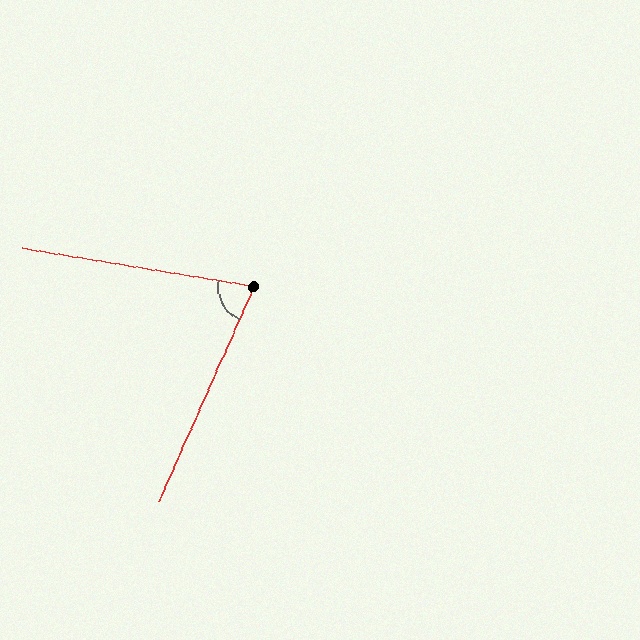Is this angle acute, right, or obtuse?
It is acute.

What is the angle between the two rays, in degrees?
Approximately 75 degrees.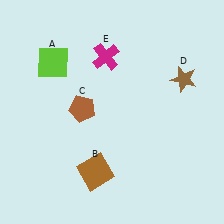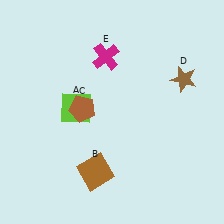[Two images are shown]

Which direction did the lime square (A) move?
The lime square (A) moved down.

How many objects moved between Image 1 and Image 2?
1 object moved between the two images.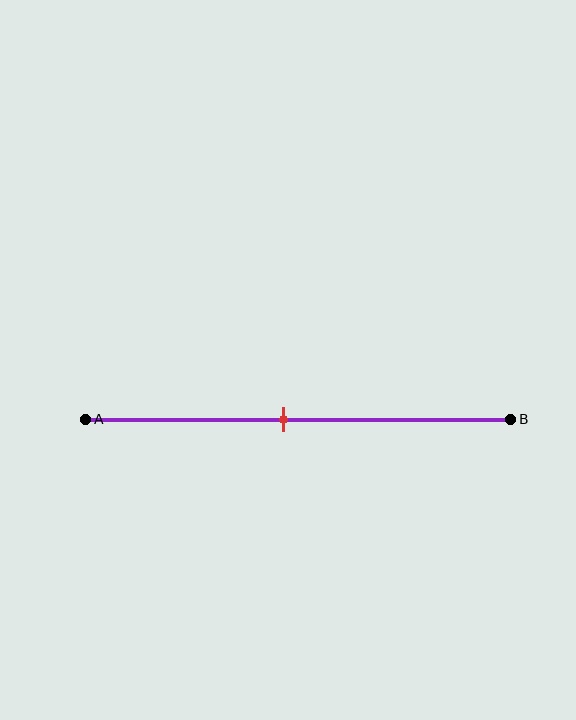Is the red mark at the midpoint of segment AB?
No, the mark is at about 45% from A, not at the 50% midpoint.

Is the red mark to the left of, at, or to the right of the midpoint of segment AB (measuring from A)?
The red mark is to the left of the midpoint of segment AB.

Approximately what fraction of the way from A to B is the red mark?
The red mark is approximately 45% of the way from A to B.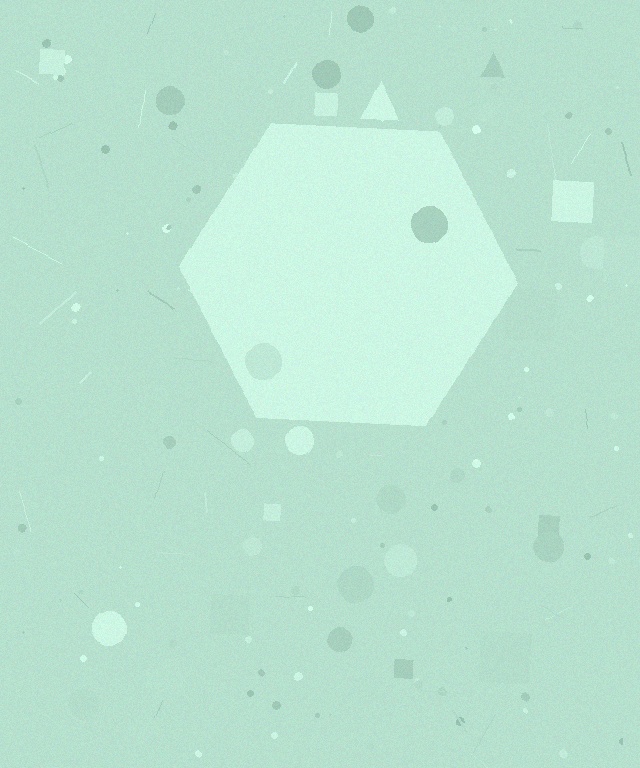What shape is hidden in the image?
A hexagon is hidden in the image.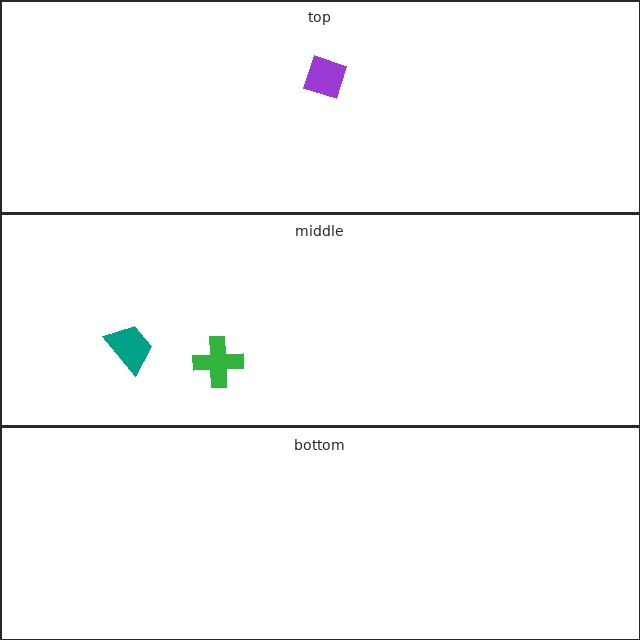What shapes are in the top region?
The purple diamond.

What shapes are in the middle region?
The green cross, the teal trapezoid.